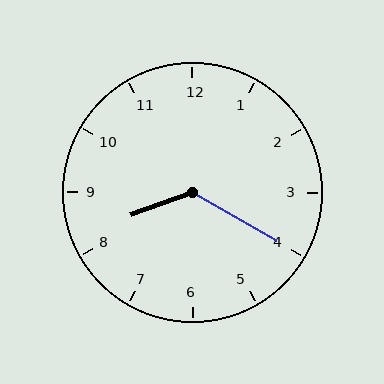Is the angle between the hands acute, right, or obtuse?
It is obtuse.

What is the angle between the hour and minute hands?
Approximately 130 degrees.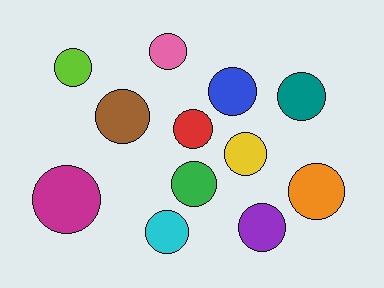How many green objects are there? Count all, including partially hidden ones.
There is 1 green object.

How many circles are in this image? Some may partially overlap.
There are 12 circles.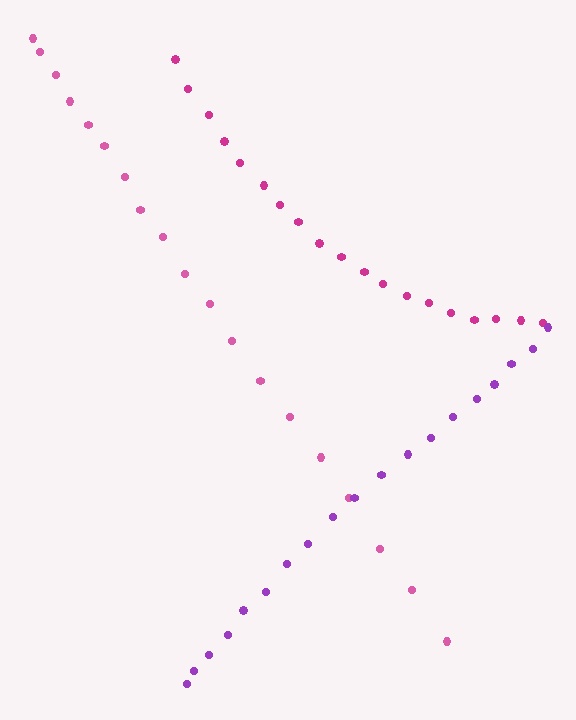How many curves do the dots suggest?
There are 3 distinct paths.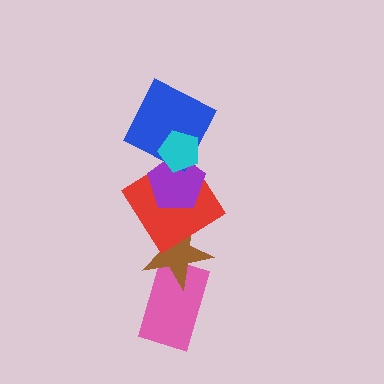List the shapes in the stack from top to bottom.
From top to bottom: the cyan pentagon, the blue square, the purple pentagon, the red diamond, the brown star, the pink rectangle.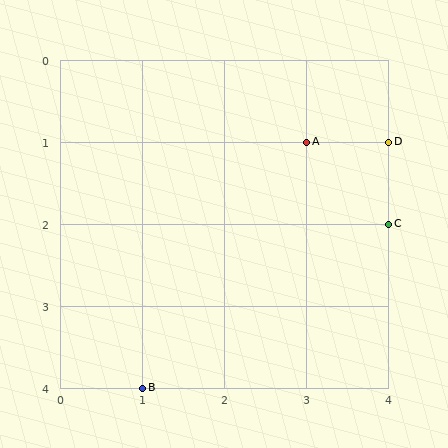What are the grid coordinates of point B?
Point B is at grid coordinates (1, 4).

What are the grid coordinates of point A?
Point A is at grid coordinates (3, 1).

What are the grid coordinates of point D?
Point D is at grid coordinates (4, 1).